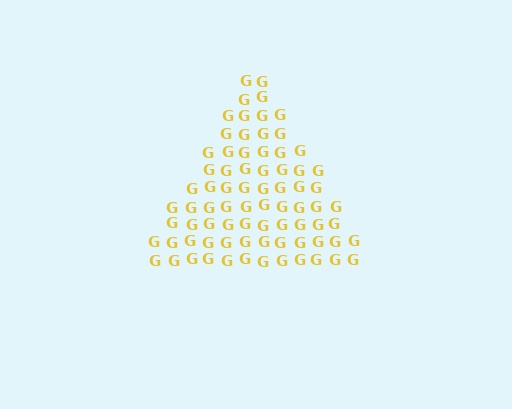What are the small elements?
The small elements are letter G's.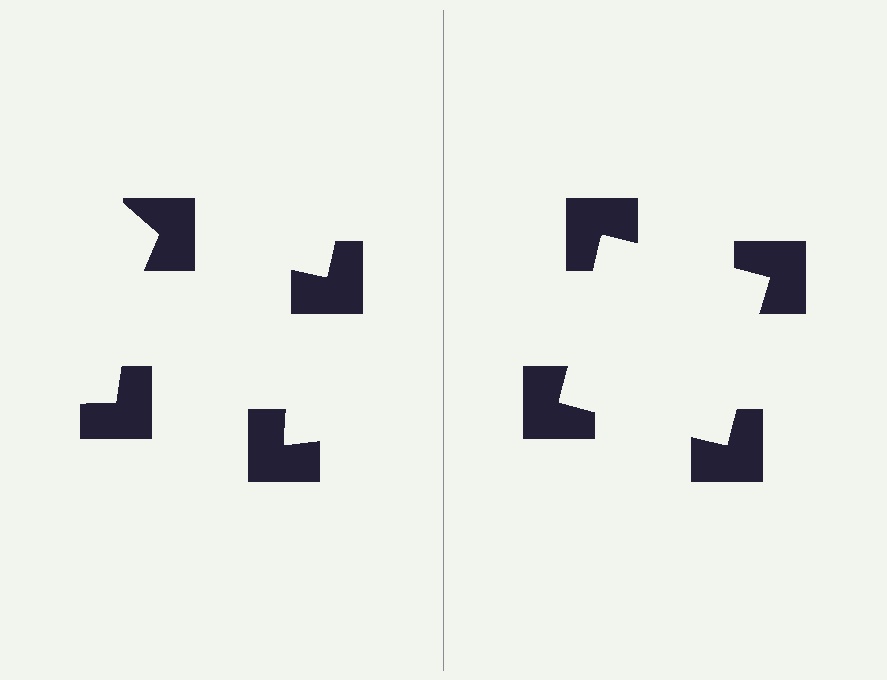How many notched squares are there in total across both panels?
8 — 4 on each side.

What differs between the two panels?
The notched squares are positioned identically on both sides; only the wedge orientations differ. On the right they align to a square; on the left they are misaligned.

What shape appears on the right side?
An illusory square.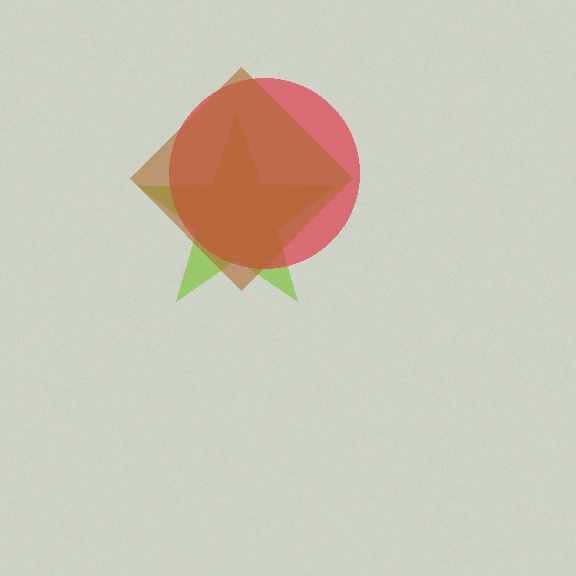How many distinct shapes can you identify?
There are 3 distinct shapes: a lime star, a red circle, a brown diamond.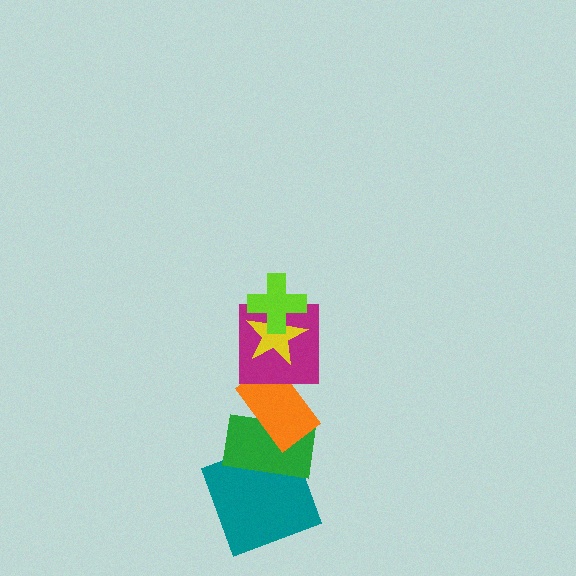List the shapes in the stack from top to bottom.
From top to bottom: the lime cross, the yellow star, the magenta square, the orange rectangle, the green rectangle, the teal square.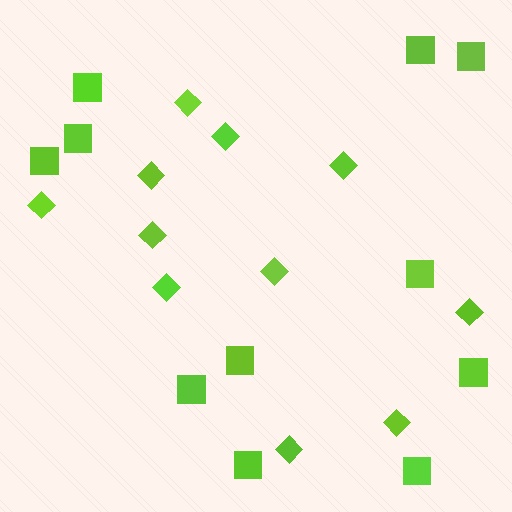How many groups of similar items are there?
There are 2 groups: one group of diamonds (11) and one group of squares (11).